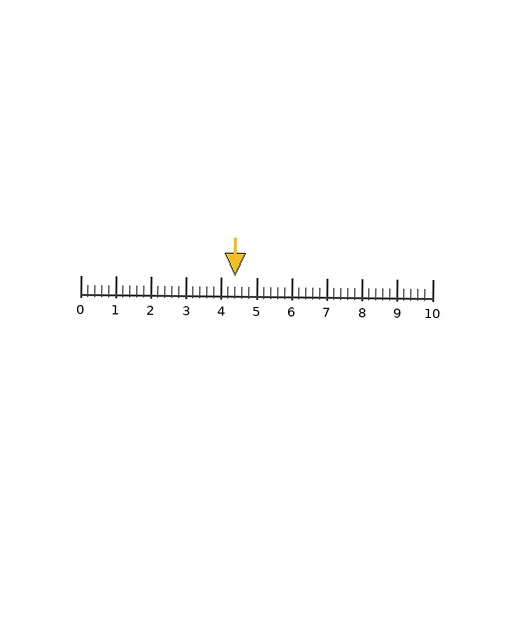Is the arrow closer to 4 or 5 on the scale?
The arrow is closer to 4.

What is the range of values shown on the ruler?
The ruler shows values from 0 to 10.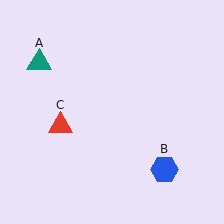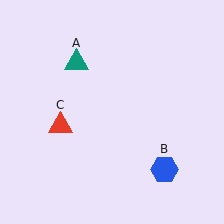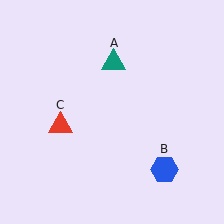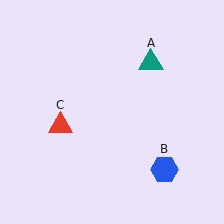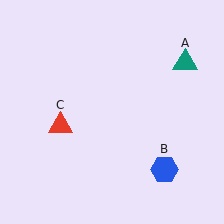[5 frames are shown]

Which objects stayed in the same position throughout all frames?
Blue hexagon (object B) and red triangle (object C) remained stationary.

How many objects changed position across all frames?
1 object changed position: teal triangle (object A).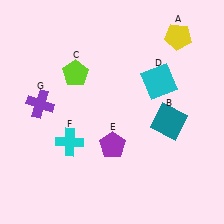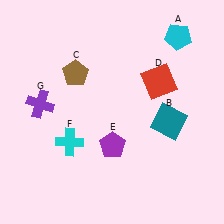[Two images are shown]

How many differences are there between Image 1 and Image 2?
There are 3 differences between the two images.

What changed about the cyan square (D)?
In Image 1, D is cyan. In Image 2, it changed to red.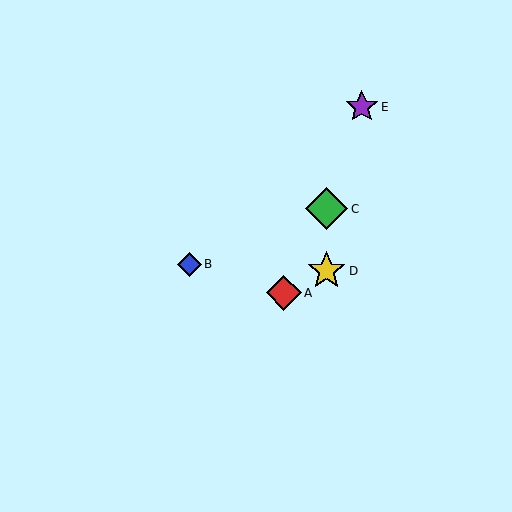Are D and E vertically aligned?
No, D is at x≈327 and E is at x≈362.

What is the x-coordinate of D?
Object D is at x≈327.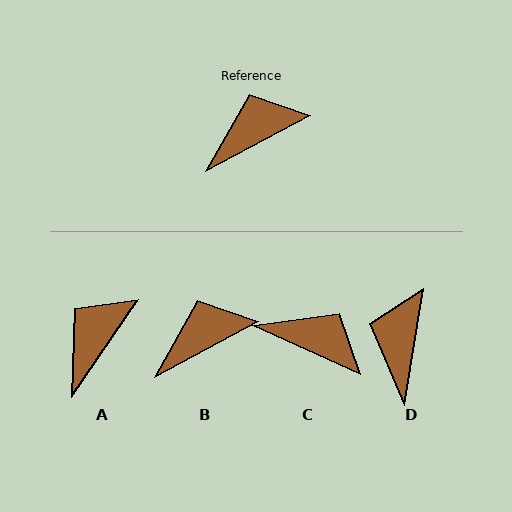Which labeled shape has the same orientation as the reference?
B.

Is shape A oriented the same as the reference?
No, it is off by about 28 degrees.